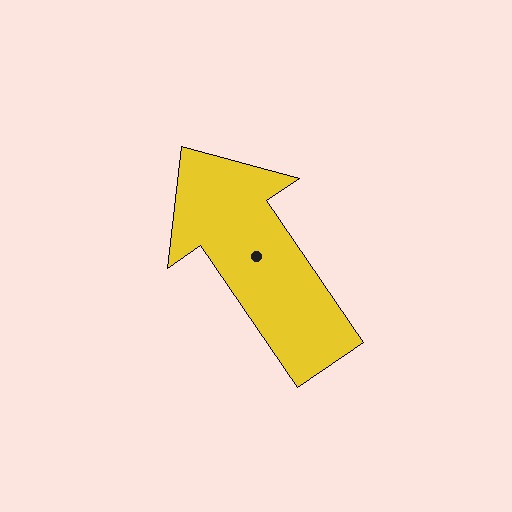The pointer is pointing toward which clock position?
Roughly 11 o'clock.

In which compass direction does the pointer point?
Northwest.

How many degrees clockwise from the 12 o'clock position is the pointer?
Approximately 326 degrees.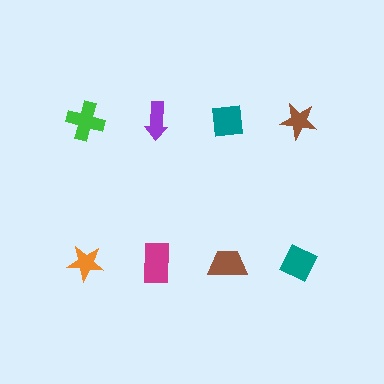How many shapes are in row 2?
4 shapes.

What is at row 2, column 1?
An orange star.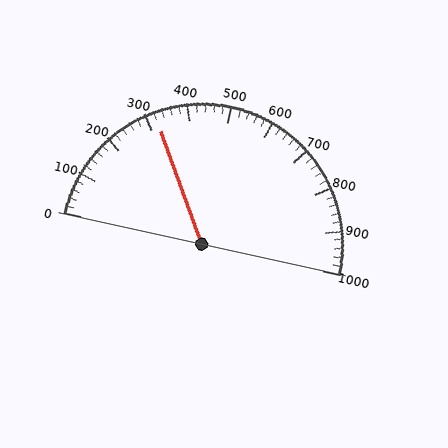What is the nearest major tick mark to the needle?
The nearest major tick mark is 300.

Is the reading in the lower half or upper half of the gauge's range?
The reading is in the lower half of the range (0 to 1000).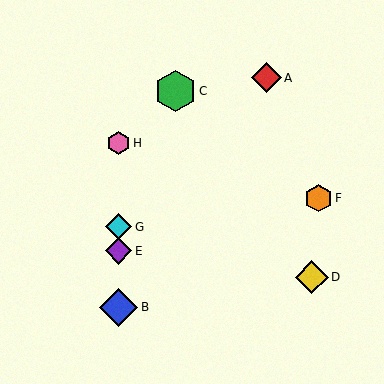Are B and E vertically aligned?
Yes, both are at x≈119.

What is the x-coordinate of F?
Object F is at x≈319.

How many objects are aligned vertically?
4 objects (B, E, G, H) are aligned vertically.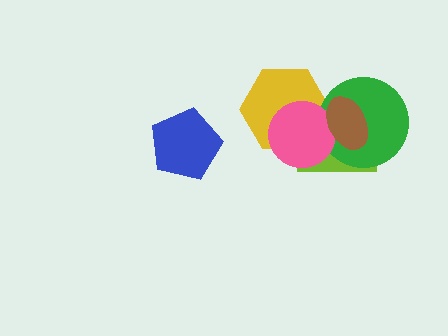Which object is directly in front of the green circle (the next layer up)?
The pink circle is directly in front of the green circle.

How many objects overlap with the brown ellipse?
4 objects overlap with the brown ellipse.